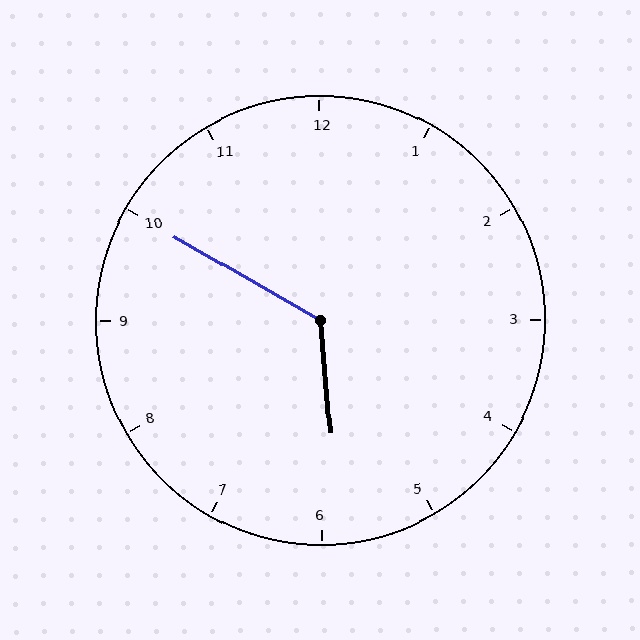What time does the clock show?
5:50.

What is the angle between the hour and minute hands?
Approximately 125 degrees.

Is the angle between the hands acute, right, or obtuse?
It is obtuse.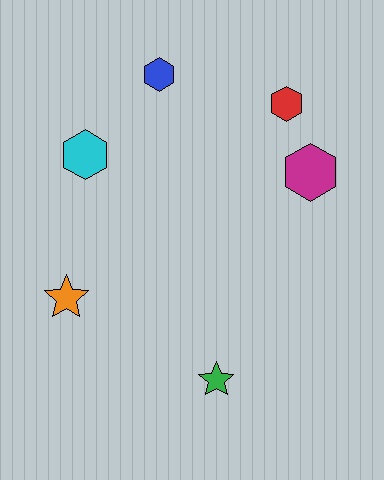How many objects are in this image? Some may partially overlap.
There are 6 objects.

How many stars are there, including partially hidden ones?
There are 2 stars.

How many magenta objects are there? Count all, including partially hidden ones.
There is 1 magenta object.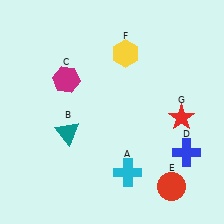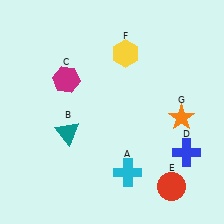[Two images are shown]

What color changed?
The star (G) changed from red in Image 1 to orange in Image 2.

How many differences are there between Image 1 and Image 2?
There is 1 difference between the two images.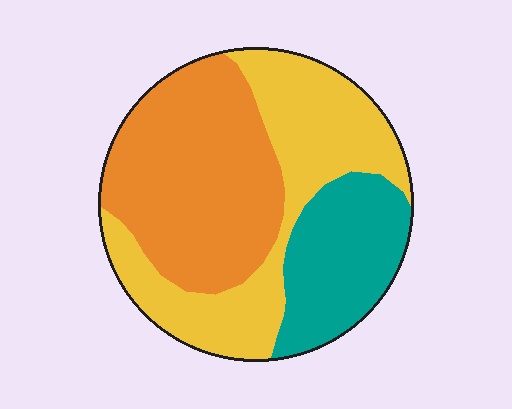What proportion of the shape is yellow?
Yellow covers roughly 35% of the shape.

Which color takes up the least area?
Teal, at roughly 20%.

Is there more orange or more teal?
Orange.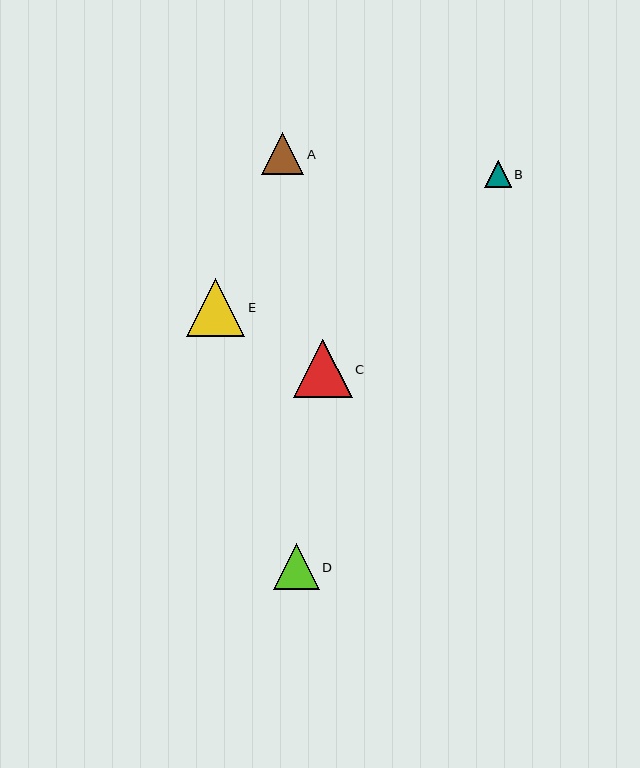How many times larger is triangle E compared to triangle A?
Triangle E is approximately 1.4 times the size of triangle A.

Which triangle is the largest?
Triangle C is the largest with a size of approximately 58 pixels.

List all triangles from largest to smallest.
From largest to smallest: C, E, D, A, B.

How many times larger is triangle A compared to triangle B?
Triangle A is approximately 1.6 times the size of triangle B.